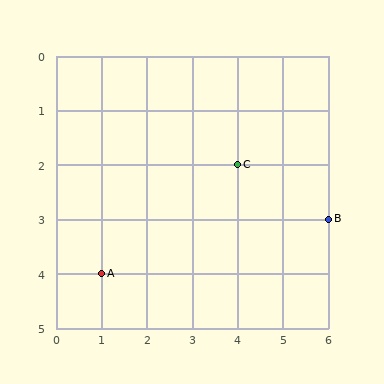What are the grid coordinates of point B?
Point B is at grid coordinates (6, 3).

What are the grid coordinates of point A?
Point A is at grid coordinates (1, 4).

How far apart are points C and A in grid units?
Points C and A are 3 columns and 2 rows apart (about 3.6 grid units diagonally).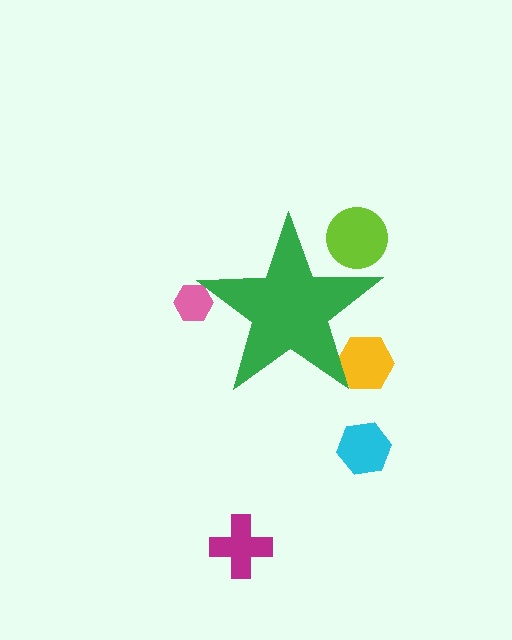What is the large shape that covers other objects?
A green star.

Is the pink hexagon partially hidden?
Yes, the pink hexagon is partially hidden behind the green star.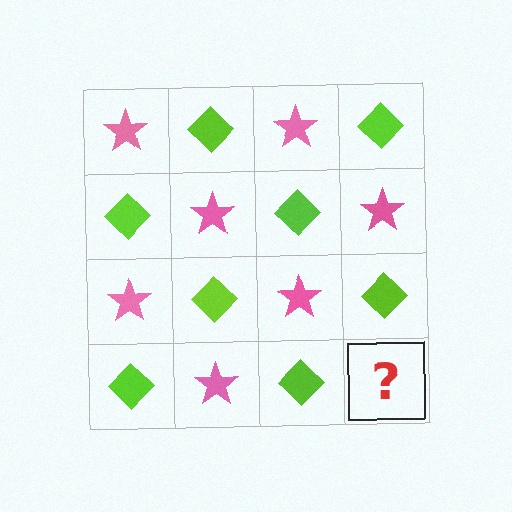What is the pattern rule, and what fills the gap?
The rule is that it alternates pink star and lime diamond in a checkerboard pattern. The gap should be filled with a pink star.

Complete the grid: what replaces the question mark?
The question mark should be replaced with a pink star.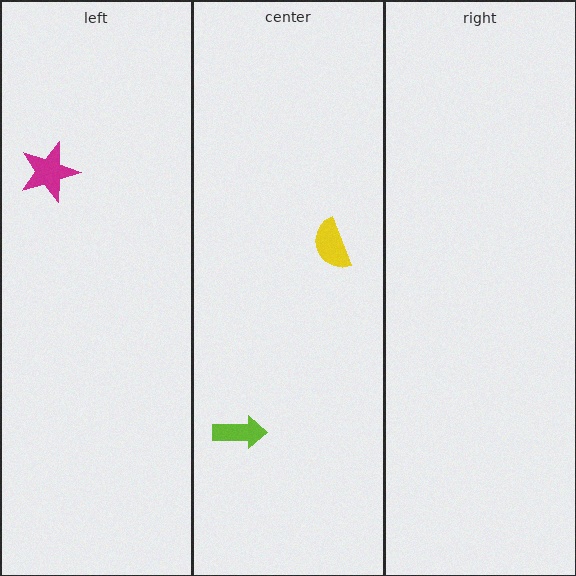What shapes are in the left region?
The magenta star.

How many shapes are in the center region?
2.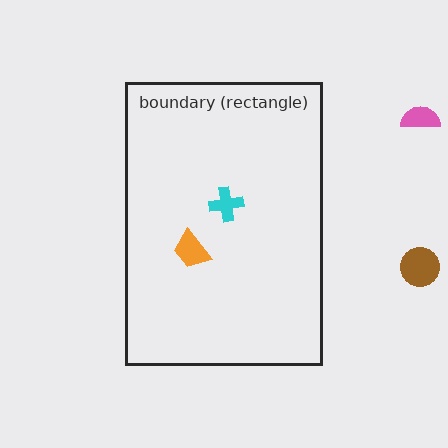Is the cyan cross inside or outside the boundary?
Inside.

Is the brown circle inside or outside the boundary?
Outside.